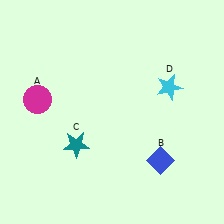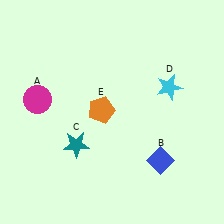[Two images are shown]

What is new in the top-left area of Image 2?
An orange pentagon (E) was added in the top-left area of Image 2.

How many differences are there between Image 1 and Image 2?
There is 1 difference between the two images.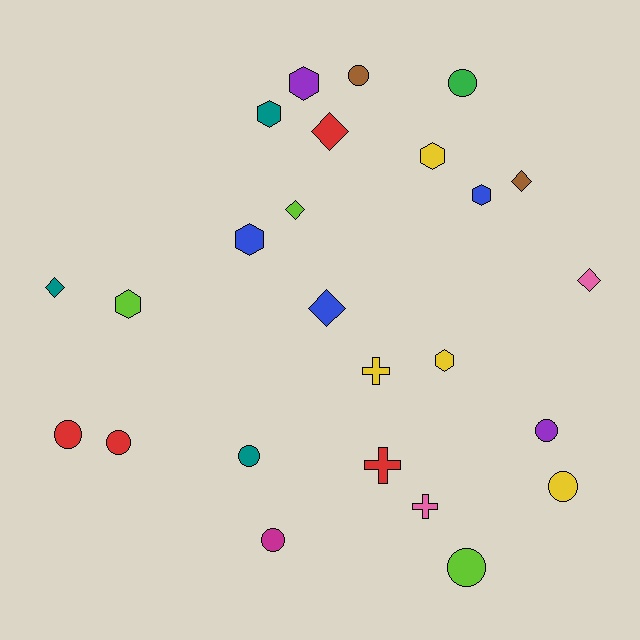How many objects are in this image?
There are 25 objects.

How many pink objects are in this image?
There are 2 pink objects.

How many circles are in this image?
There are 9 circles.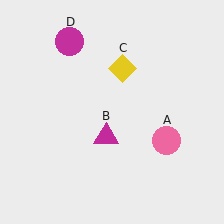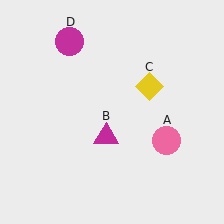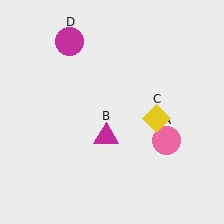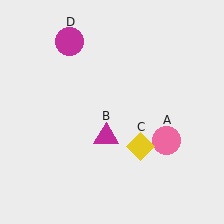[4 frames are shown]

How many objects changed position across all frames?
1 object changed position: yellow diamond (object C).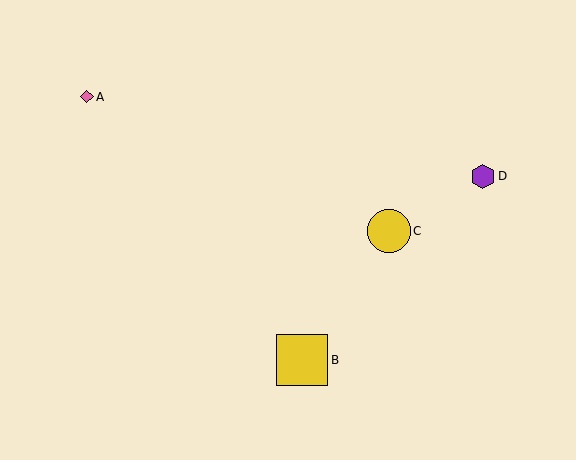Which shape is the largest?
The yellow square (labeled B) is the largest.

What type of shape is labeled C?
Shape C is a yellow circle.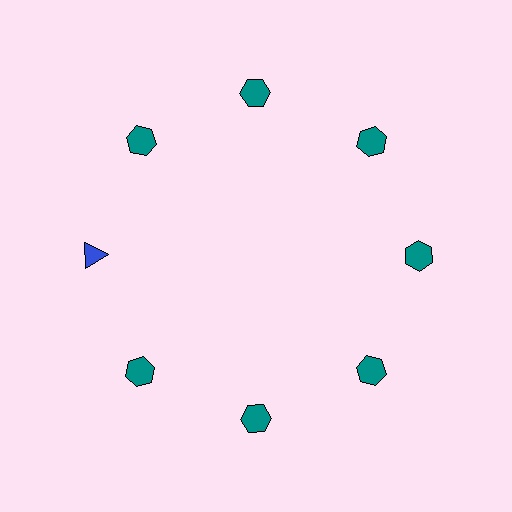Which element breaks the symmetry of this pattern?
The blue triangle at roughly the 9 o'clock position breaks the symmetry. All other shapes are teal hexagons.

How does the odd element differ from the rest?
It differs in both color (blue instead of teal) and shape (triangle instead of hexagon).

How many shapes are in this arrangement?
There are 8 shapes arranged in a ring pattern.